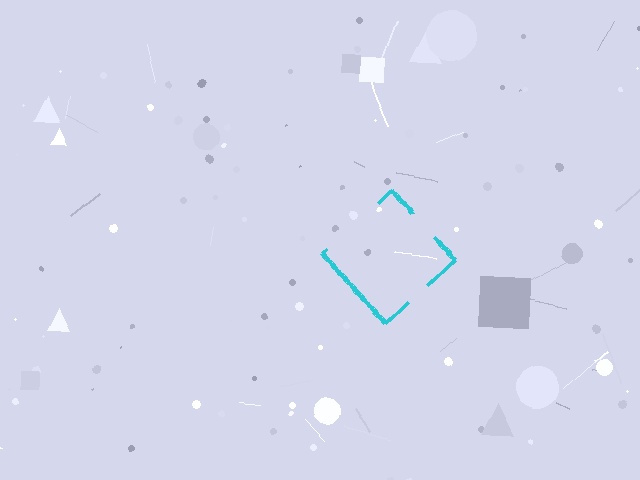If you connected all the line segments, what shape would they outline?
They would outline a diamond.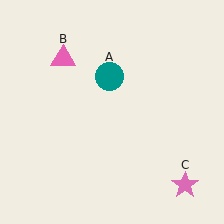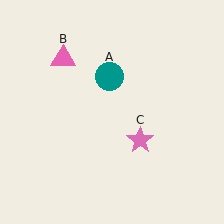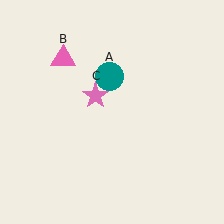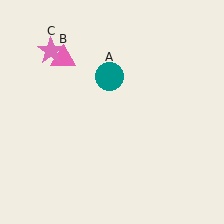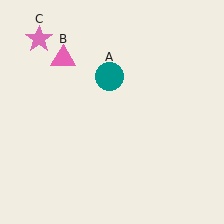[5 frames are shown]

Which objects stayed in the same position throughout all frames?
Teal circle (object A) and pink triangle (object B) remained stationary.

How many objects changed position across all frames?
1 object changed position: pink star (object C).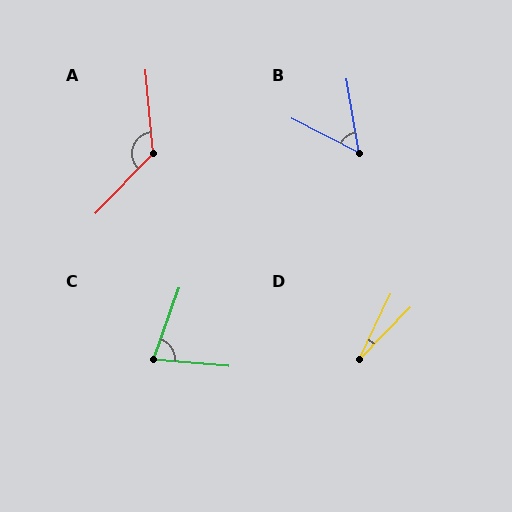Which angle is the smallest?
D, at approximately 19 degrees.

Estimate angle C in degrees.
Approximately 76 degrees.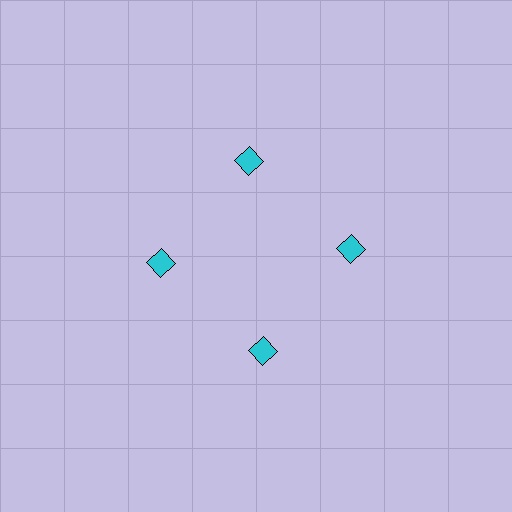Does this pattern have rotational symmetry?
Yes, this pattern has 4-fold rotational symmetry. It looks the same after rotating 90 degrees around the center.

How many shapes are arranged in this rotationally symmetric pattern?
There are 4 shapes, arranged in 4 groups of 1.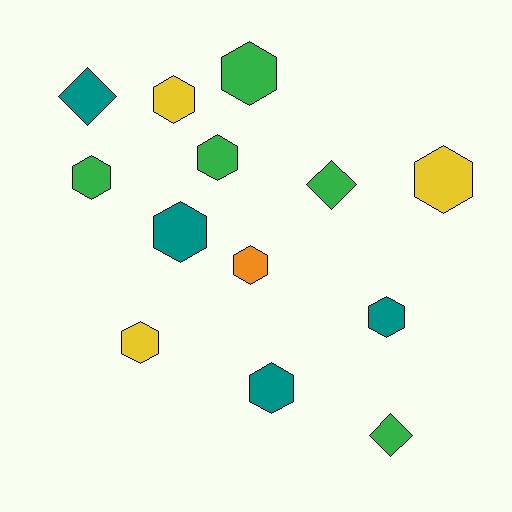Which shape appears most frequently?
Hexagon, with 10 objects.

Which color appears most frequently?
Green, with 5 objects.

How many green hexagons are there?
There are 3 green hexagons.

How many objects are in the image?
There are 13 objects.